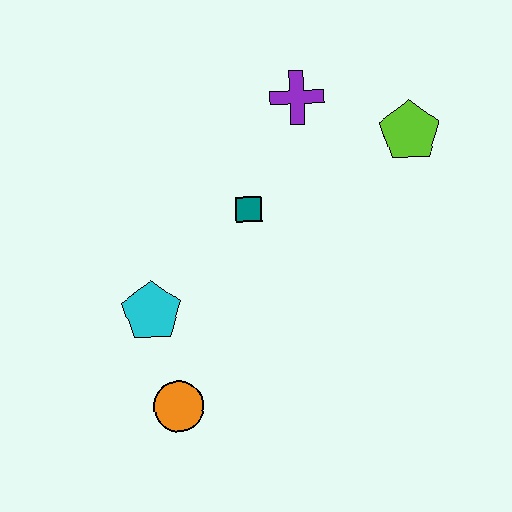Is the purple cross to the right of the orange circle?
Yes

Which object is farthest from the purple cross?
The orange circle is farthest from the purple cross.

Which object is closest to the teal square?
The purple cross is closest to the teal square.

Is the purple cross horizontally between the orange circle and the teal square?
No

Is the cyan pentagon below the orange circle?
No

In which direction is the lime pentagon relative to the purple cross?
The lime pentagon is to the right of the purple cross.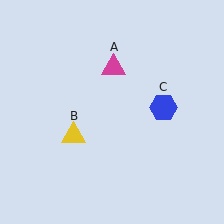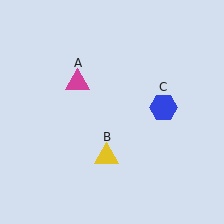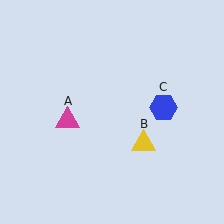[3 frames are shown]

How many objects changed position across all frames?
2 objects changed position: magenta triangle (object A), yellow triangle (object B).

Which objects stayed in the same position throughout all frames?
Blue hexagon (object C) remained stationary.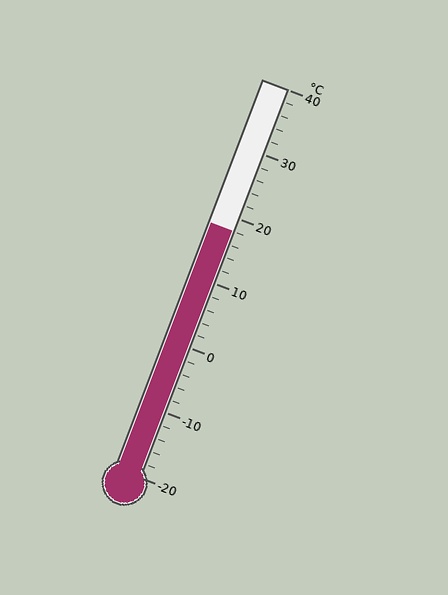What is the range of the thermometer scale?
The thermometer scale ranges from -20°C to 40°C.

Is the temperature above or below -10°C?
The temperature is above -10°C.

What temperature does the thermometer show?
The thermometer shows approximately 18°C.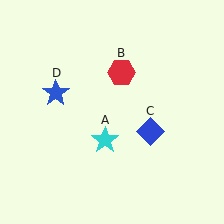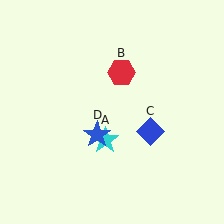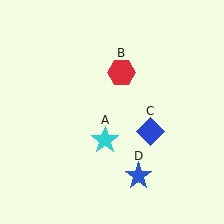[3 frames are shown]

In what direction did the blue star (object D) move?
The blue star (object D) moved down and to the right.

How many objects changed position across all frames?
1 object changed position: blue star (object D).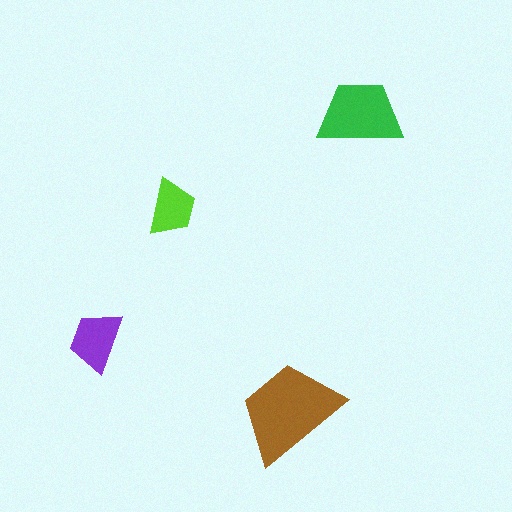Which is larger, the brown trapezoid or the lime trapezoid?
The brown one.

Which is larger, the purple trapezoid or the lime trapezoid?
The purple one.